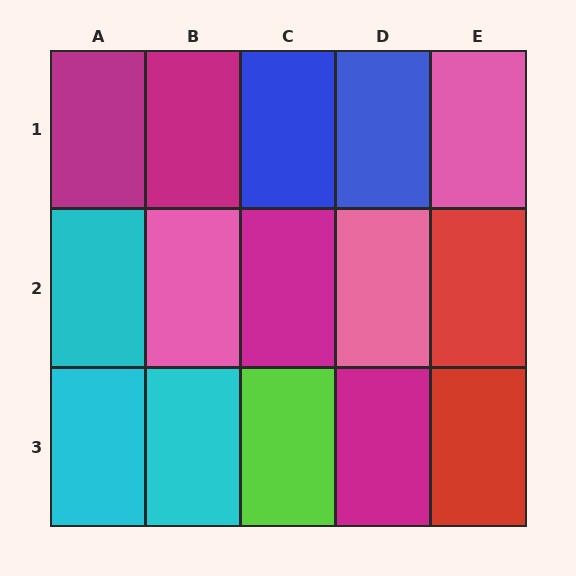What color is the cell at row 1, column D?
Blue.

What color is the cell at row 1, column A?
Magenta.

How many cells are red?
2 cells are red.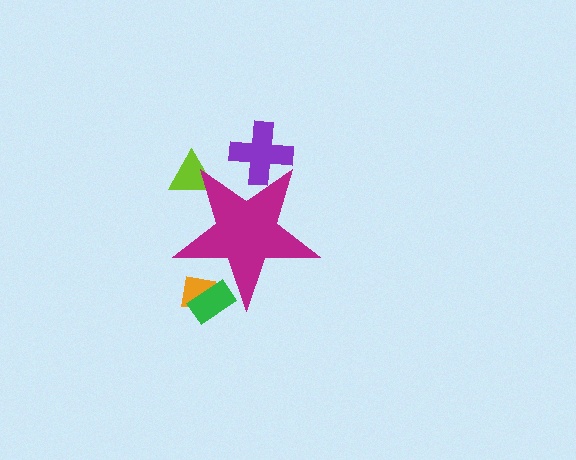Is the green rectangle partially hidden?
Yes, the green rectangle is partially hidden behind the magenta star.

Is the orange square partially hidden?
Yes, the orange square is partially hidden behind the magenta star.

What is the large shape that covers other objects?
A magenta star.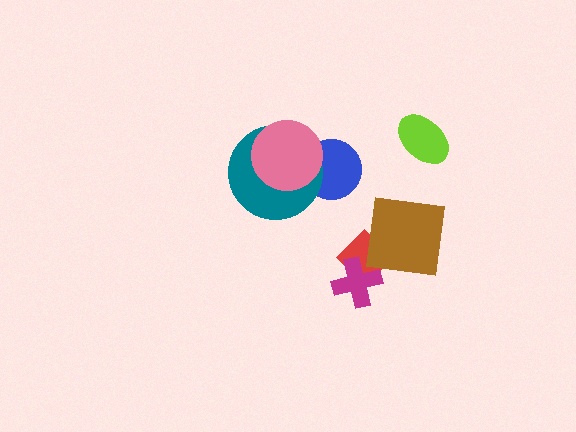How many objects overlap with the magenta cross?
2 objects overlap with the magenta cross.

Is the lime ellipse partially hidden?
No, no other shape covers it.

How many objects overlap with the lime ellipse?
0 objects overlap with the lime ellipse.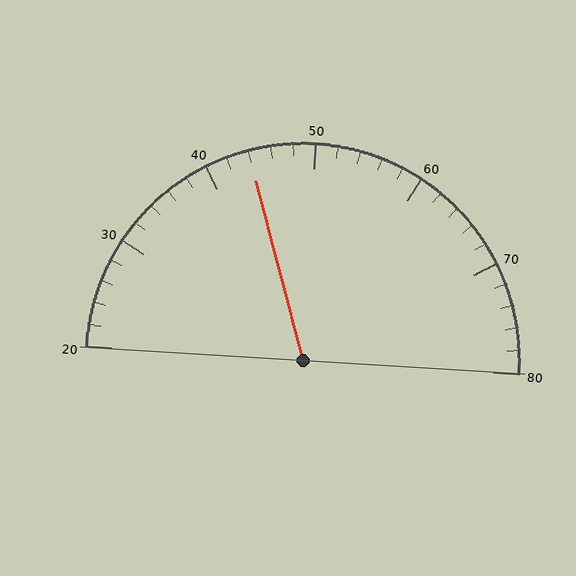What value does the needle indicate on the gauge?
The needle indicates approximately 44.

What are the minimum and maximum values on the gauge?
The gauge ranges from 20 to 80.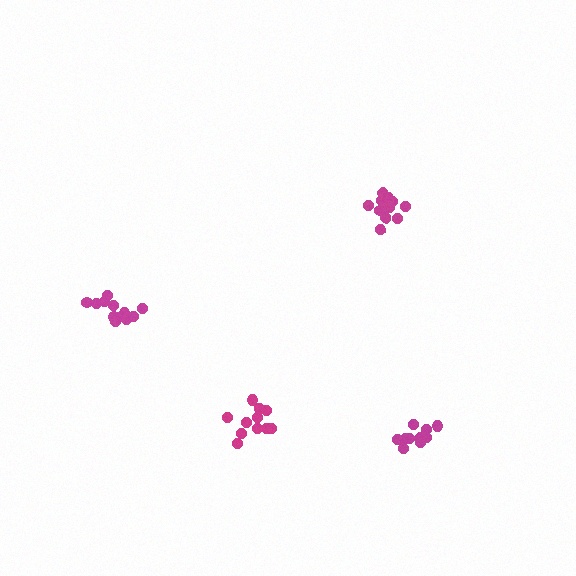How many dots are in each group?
Group 1: 13 dots, Group 2: 14 dots, Group 3: 11 dots, Group 4: 11 dots (49 total).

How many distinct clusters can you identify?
There are 4 distinct clusters.